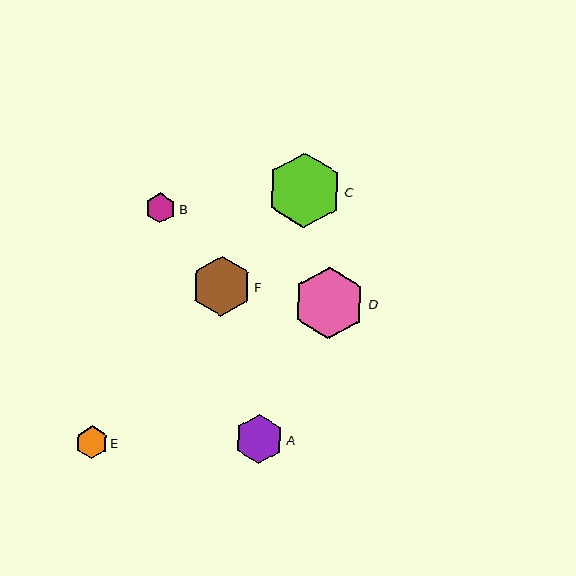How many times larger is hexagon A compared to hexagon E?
Hexagon A is approximately 1.5 times the size of hexagon E.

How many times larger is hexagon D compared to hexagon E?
Hexagon D is approximately 2.2 times the size of hexagon E.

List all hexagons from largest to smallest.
From largest to smallest: C, D, F, A, E, B.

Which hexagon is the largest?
Hexagon C is the largest with a size of approximately 75 pixels.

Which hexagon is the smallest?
Hexagon B is the smallest with a size of approximately 30 pixels.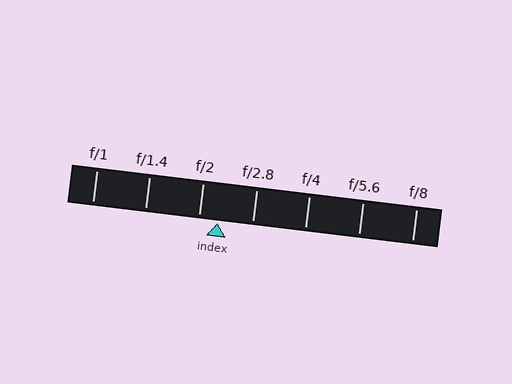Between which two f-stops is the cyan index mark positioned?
The index mark is between f/2 and f/2.8.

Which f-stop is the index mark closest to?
The index mark is closest to f/2.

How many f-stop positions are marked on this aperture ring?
There are 7 f-stop positions marked.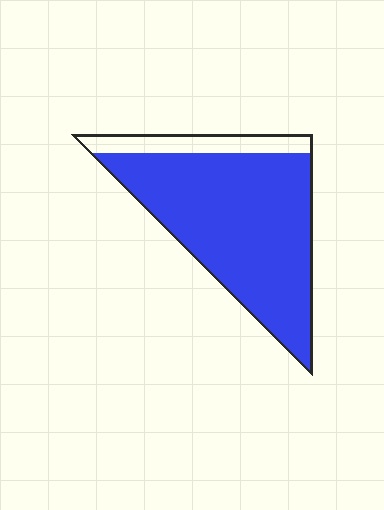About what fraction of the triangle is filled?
About five sixths (5/6).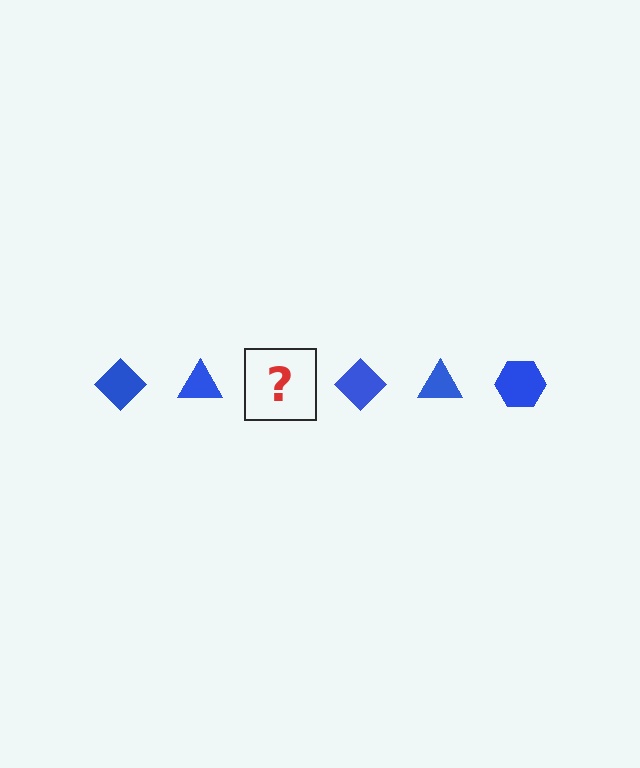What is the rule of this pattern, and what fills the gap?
The rule is that the pattern cycles through diamond, triangle, hexagon shapes in blue. The gap should be filled with a blue hexagon.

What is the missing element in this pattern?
The missing element is a blue hexagon.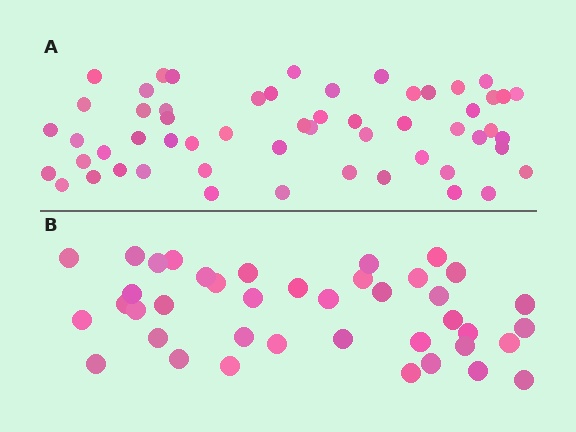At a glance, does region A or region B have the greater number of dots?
Region A (the top region) has more dots.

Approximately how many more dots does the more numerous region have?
Region A has approximately 15 more dots than region B.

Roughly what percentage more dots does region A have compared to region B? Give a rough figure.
About 40% more.